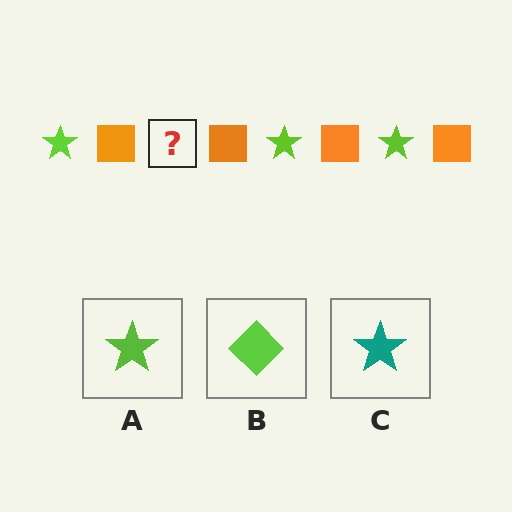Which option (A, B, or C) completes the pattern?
A.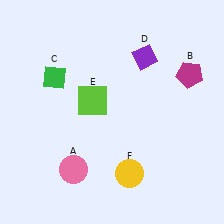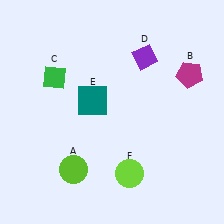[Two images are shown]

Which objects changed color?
A changed from pink to lime. E changed from lime to teal. F changed from yellow to lime.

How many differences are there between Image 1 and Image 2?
There are 3 differences between the two images.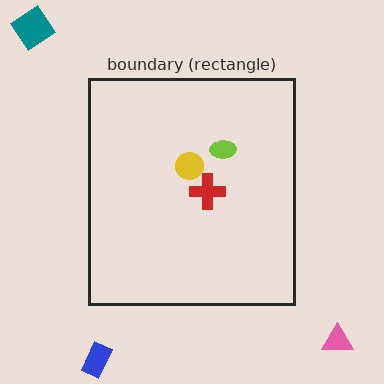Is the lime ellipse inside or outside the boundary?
Inside.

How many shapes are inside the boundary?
3 inside, 3 outside.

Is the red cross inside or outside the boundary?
Inside.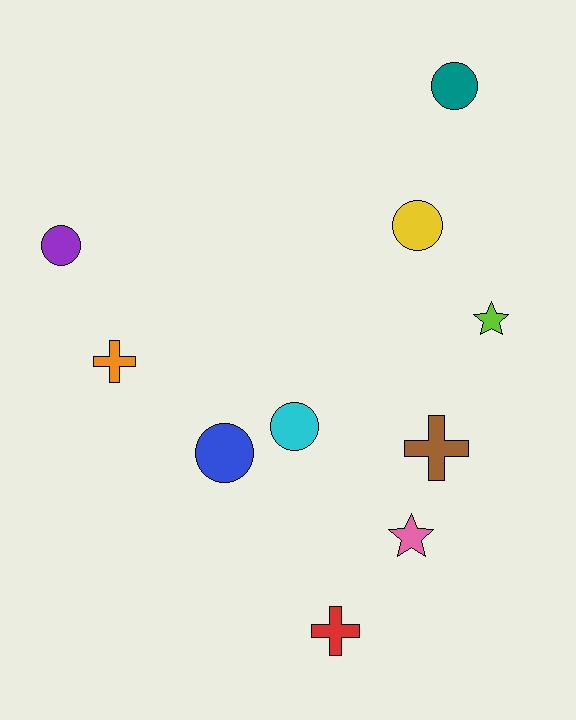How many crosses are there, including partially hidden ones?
There are 3 crosses.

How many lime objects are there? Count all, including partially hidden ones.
There is 1 lime object.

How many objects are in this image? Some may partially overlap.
There are 10 objects.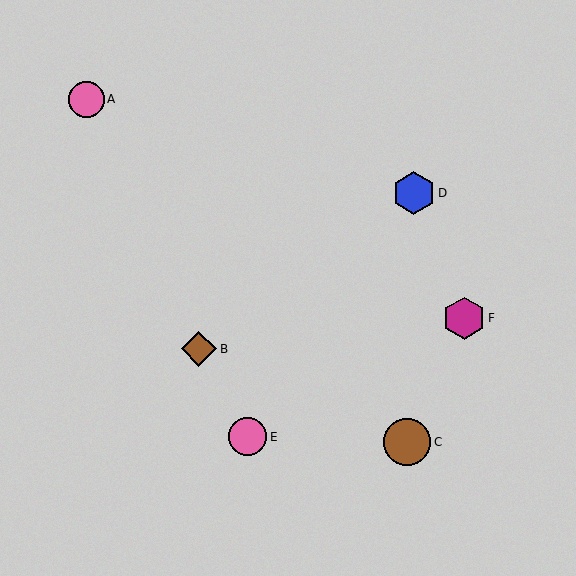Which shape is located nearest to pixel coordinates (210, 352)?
The brown diamond (labeled B) at (199, 349) is nearest to that location.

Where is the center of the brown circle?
The center of the brown circle is at (407, 442).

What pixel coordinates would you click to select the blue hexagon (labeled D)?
Click at (414, 193) to select the blue hexagon D.